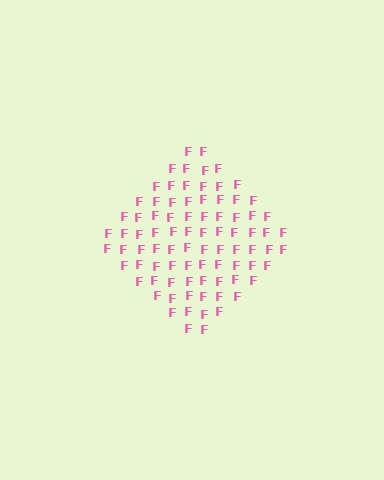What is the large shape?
The large shape is a diamond.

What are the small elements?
The small elements are letter F's.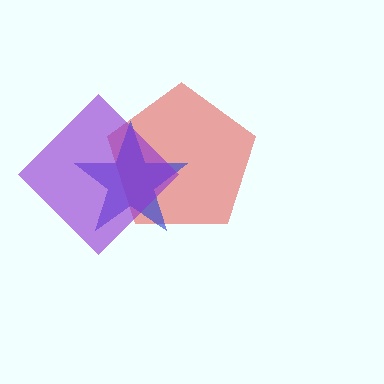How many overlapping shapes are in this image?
There are 3 overlapping shapes in the image.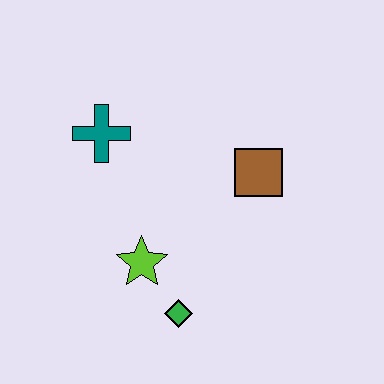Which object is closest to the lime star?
The green diamond is closest to the lime star.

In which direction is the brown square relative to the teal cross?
The brown square is to the right of the teal cross.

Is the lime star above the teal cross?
No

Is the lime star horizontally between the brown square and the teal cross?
Yes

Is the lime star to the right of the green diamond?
No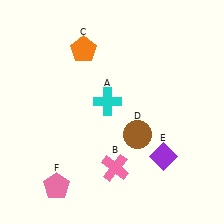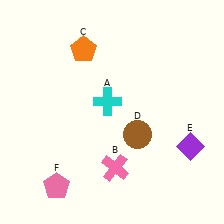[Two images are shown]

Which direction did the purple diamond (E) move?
The purple diamond (E) moved right.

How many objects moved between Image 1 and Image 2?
1 object moved between the two images.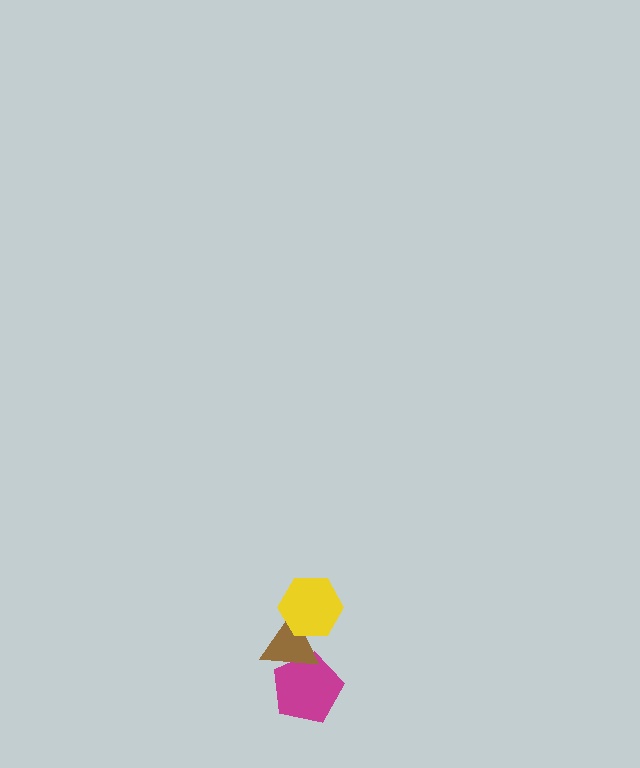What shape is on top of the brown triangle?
The yellow hexagon is on top of the brown triangle.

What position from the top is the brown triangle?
The brown triangle is 2nd from the top.